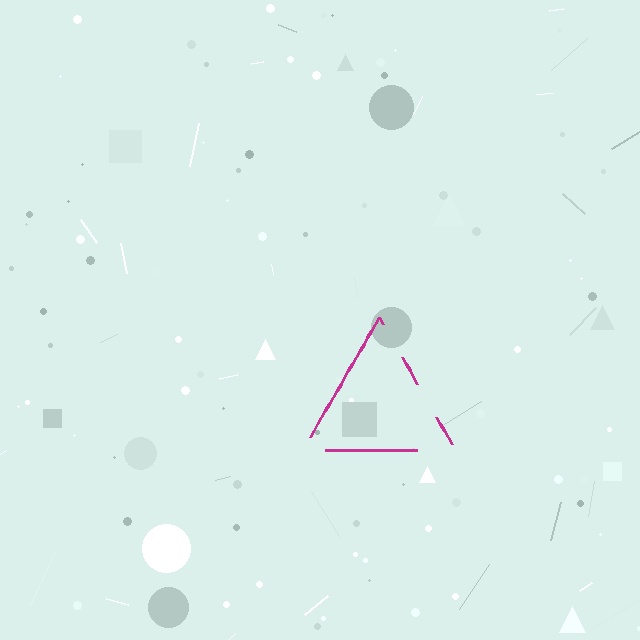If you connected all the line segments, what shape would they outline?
They would outline a triangle.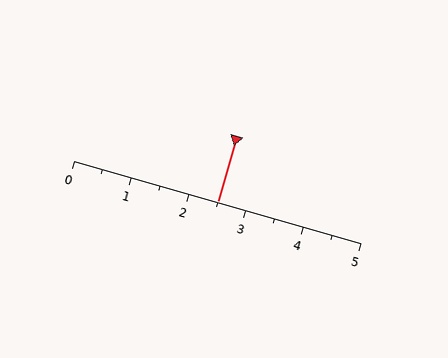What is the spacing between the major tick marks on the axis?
The major ticks are spaced 1 apart.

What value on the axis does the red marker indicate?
The marker indicates approximately 2.5.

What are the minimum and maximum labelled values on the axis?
The axis runs from 0 to 5.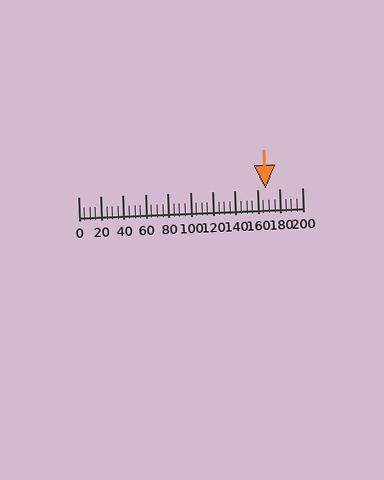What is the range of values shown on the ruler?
The ruler shows values from 0 to 200.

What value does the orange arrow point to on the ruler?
The orange arrow points to approximately 168.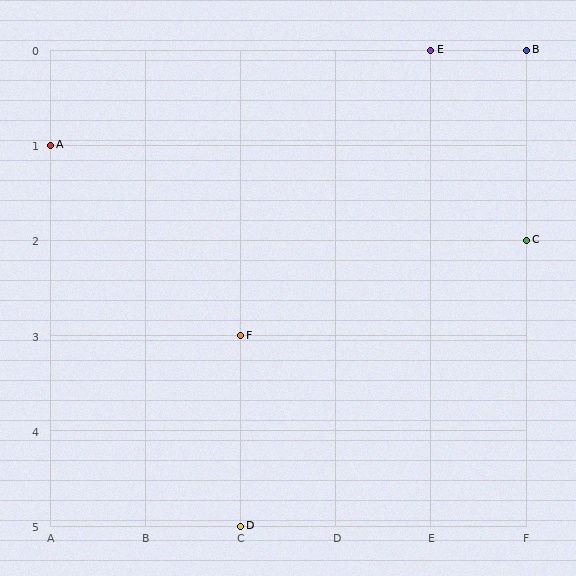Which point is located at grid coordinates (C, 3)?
Point F is at (C, 3).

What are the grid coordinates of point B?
Point B is at grid coordinates (F, 0).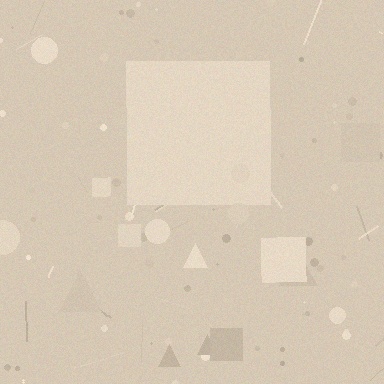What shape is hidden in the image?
A square is hidden in the image.